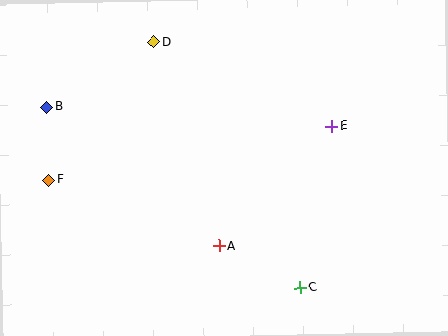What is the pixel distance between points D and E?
The distance between D and E is 197 pixels.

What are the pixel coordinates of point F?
Point F is at (49, 180).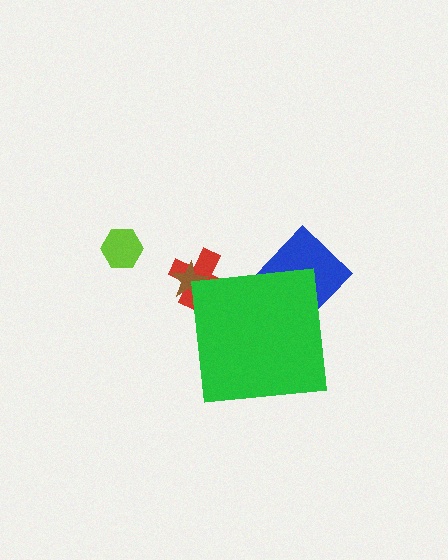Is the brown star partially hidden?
Yes, the brown star is partially hidden behind the green square.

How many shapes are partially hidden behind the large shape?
3 shapes are partially hidden.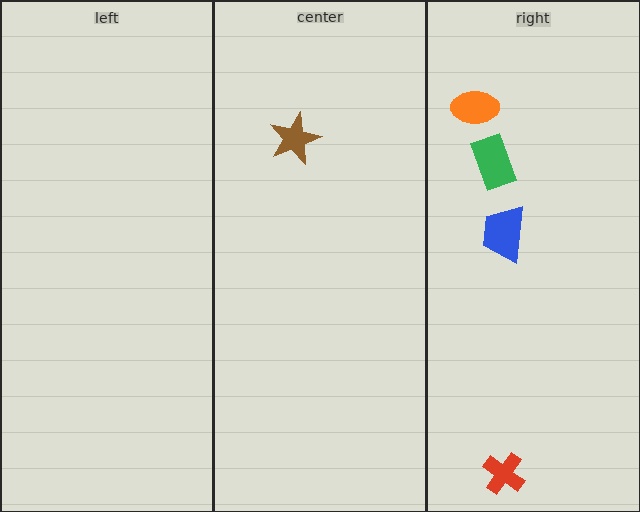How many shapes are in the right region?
4.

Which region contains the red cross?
The right region.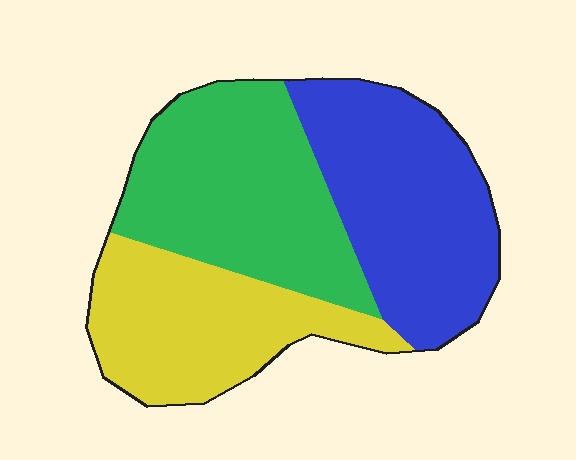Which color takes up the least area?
Yellow, at roughly 30%.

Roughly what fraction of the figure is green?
Green takes up between a third and a half of the figure.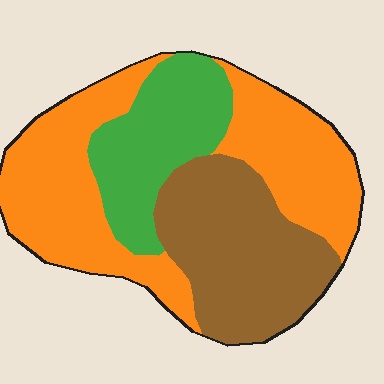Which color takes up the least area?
Green, at roughly 20%.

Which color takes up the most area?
Orange, at roughly 45%.